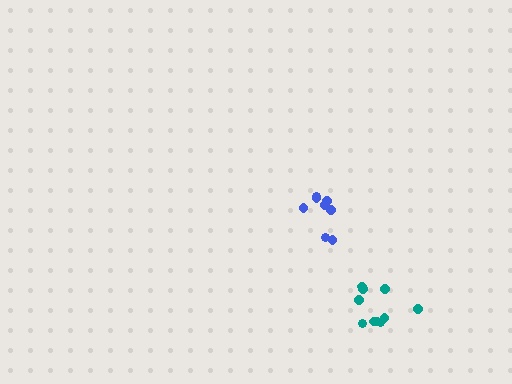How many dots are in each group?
Group 1: 10 dots, Group 2: 8 dots (18 total).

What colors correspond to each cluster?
The clusters are colored: teal, blue.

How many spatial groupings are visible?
There are 2 spatial groupings.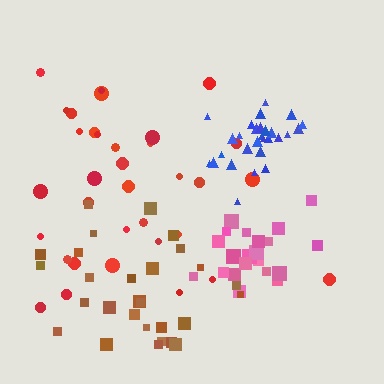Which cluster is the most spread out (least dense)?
Red.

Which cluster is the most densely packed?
Blue.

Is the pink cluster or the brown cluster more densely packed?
Pink.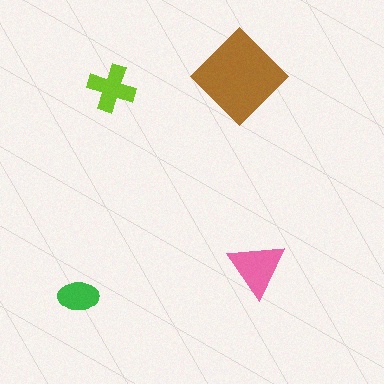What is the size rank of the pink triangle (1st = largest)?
2nd.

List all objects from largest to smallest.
The brown diamond, the pink triangle, the lime cross, the green ellipse.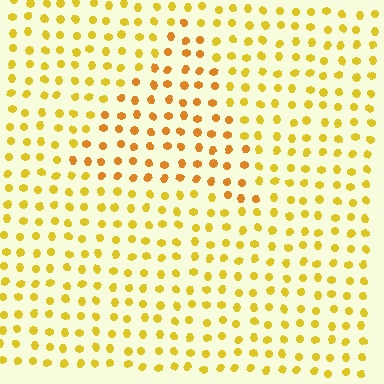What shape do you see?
I see a triangle.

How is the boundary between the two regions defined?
The boundary is defined purely by a slight shift in hue (about 22 degrees). Spacing, size, and orientation are identical on both sides.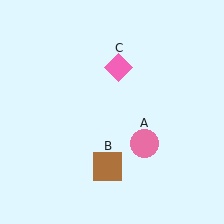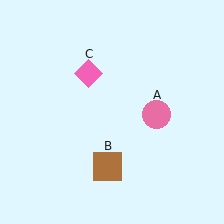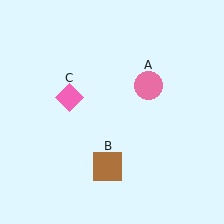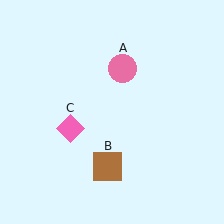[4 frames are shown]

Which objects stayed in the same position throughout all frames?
Brown square (object B) remained stationary.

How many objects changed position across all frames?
2 objects changed position: pink circle (object A), pink diamond (object C).